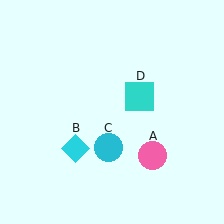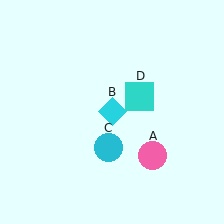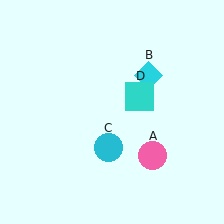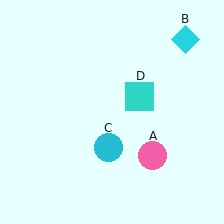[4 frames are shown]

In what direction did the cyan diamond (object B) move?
The cyan diamond (object B) moved up and to the right.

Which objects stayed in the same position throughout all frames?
Pink circle (object A) and cyan circle (object C) and cyan square (object D) remained stationary.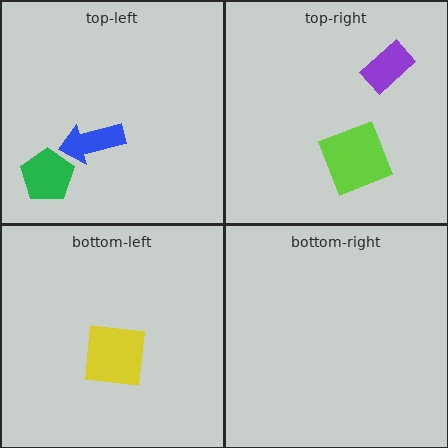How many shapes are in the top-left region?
2.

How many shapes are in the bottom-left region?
1.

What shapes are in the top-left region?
The green pentagon, the blue arrow.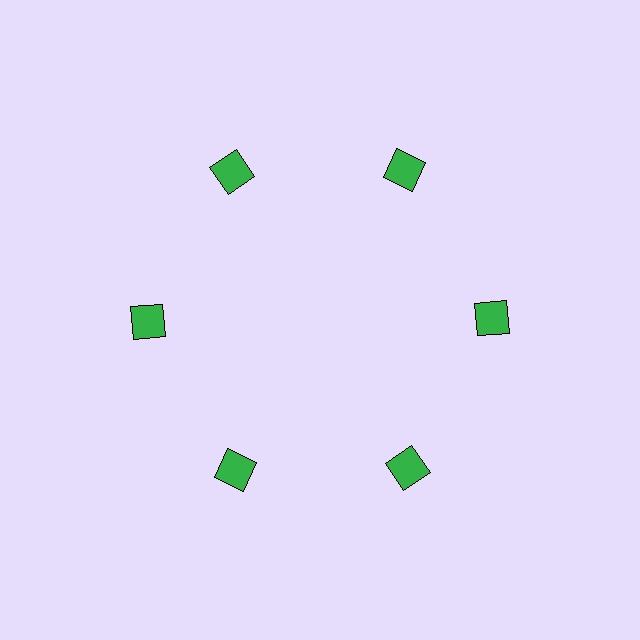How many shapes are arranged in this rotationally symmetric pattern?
There are 6 shapes, arranged in 6 groups of 1.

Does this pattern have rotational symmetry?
Yes, this pattern has 6-fold rotational symmetry. It looks the same after rotating 60 degrees around the center.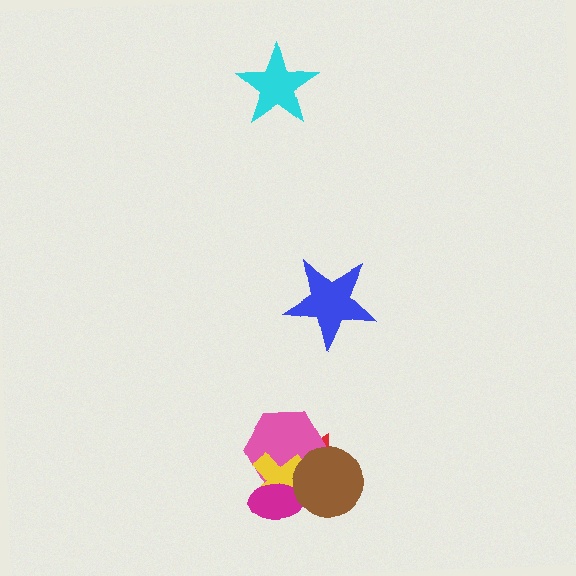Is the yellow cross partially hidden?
Yes, it is partially covered by another shape.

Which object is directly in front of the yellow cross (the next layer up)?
The magenta ellipse is directly in front of the yellow cross.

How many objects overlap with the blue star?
0 objects overlap with the blue star.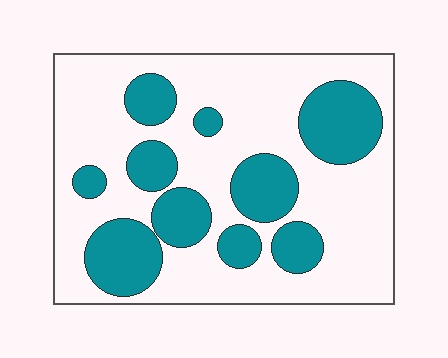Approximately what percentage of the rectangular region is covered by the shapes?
Approximately 30%.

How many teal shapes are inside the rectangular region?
10.